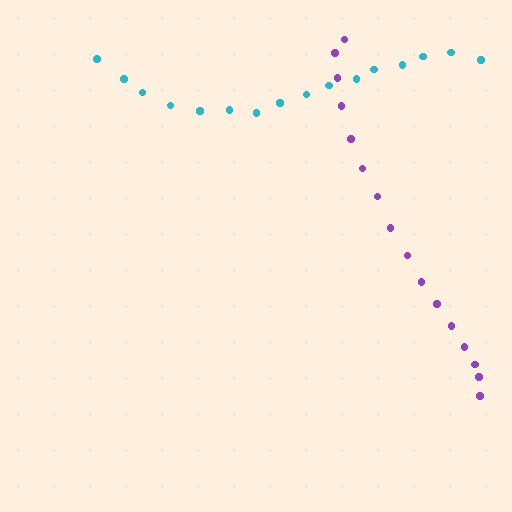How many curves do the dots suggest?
There are 2 distinct paths.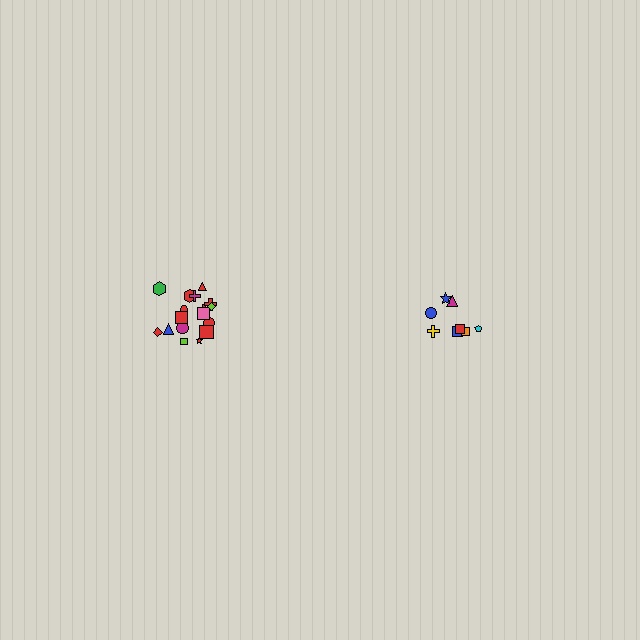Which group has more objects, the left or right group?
The left group.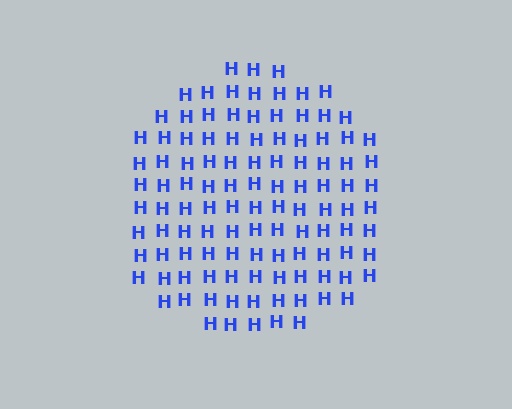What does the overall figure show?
The overall figure shows a circle.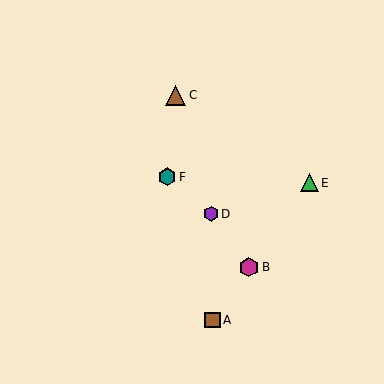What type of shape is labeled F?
Shape F is a teal hexagon.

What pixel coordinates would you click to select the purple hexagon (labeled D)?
Click at (211, 214) to select the purple hexagon D.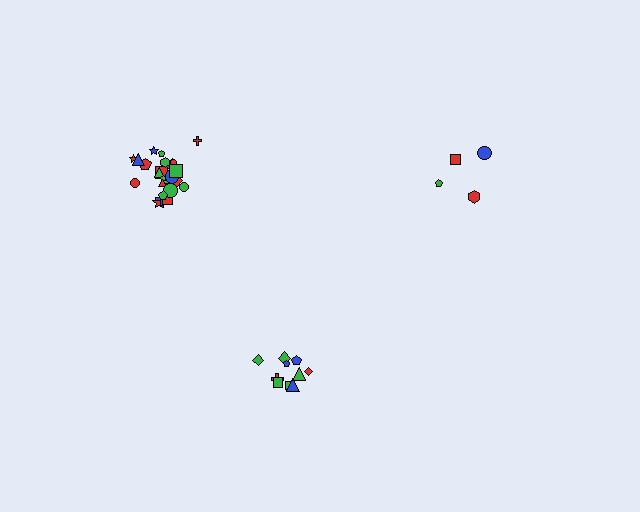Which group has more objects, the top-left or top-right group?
The top-left group.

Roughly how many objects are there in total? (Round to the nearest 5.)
Roughly 40 objects in total.